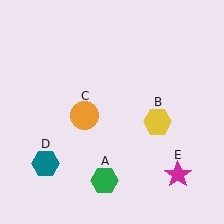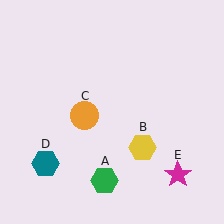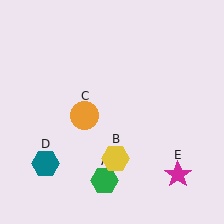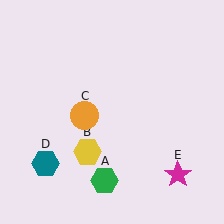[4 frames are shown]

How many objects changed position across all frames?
1 object changed position: yellow hexagon (object B).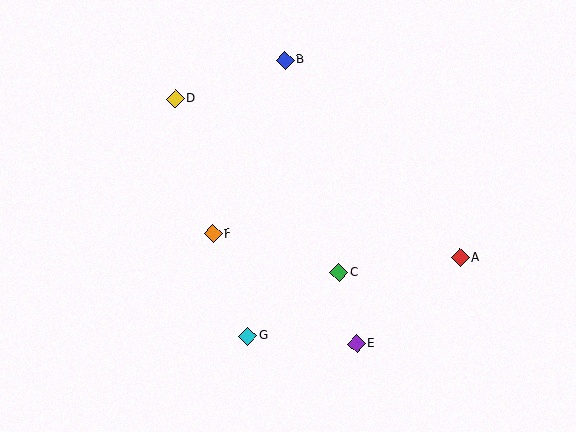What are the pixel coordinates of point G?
Point G is at (247, 336).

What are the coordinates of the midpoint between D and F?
The midpoint between D and F is at (194, 166).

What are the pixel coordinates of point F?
Point F is at (213, 234).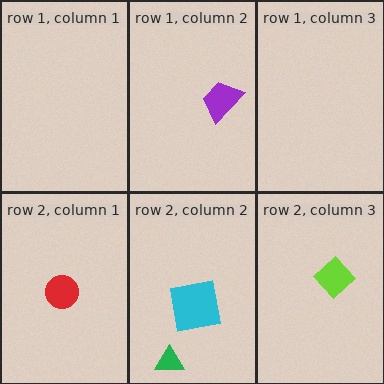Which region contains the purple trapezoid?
The row 1, column 2 region.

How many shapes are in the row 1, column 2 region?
1.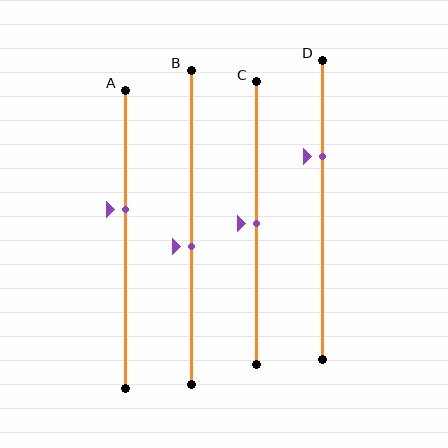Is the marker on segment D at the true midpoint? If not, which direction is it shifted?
No, the marker on segment D is shifted upward by about 18% of the segment length.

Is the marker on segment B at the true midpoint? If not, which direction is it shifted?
No, the marker on segment B is shifted downward by about 6% of the segment length.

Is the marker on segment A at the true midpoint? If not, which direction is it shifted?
No, the marker on segment A is shifted upward by about 10% of the segment length.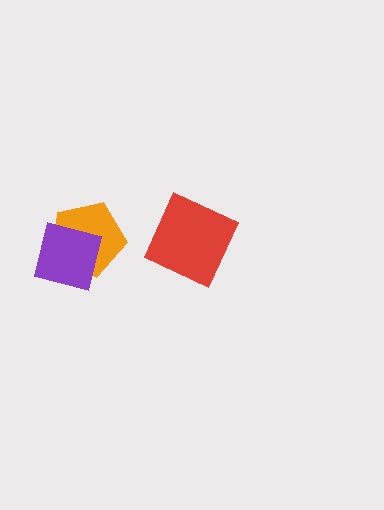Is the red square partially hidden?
No, no other shape covers it.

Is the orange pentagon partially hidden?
Yes, it is partially covered by another shape.